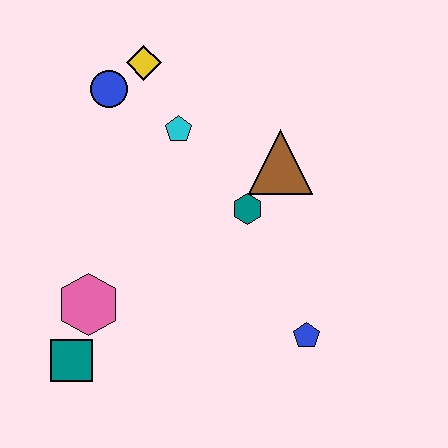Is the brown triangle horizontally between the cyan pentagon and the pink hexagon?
No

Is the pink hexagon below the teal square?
No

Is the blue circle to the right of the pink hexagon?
Yes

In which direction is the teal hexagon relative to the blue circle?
The teal hexagon is to the right of the blue circle.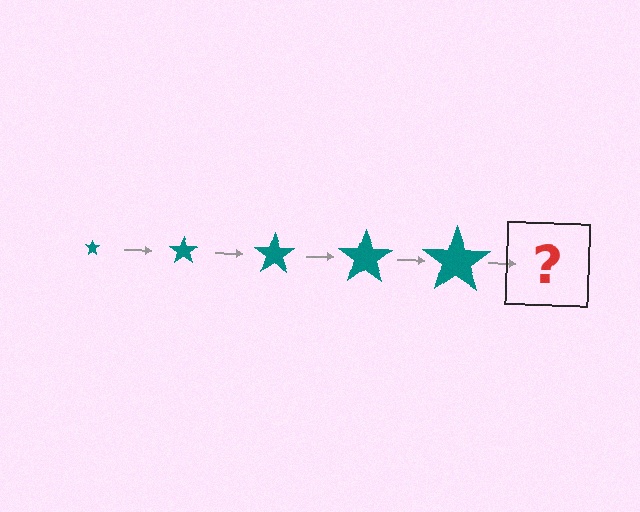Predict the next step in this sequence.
The next step is a teal star, larger than the previous one.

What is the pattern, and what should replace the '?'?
The pattern is that the star gets progressively larger each step. The '?' should be a teal star, larger than the previous one.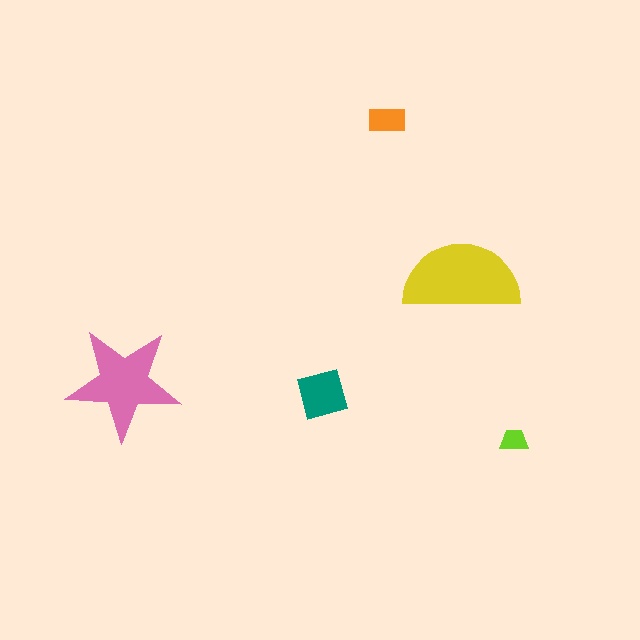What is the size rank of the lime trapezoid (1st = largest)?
5th.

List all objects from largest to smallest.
The yellow semicircle, the pink star, the teal diamond, the orange rectangle, the lime trapezoid.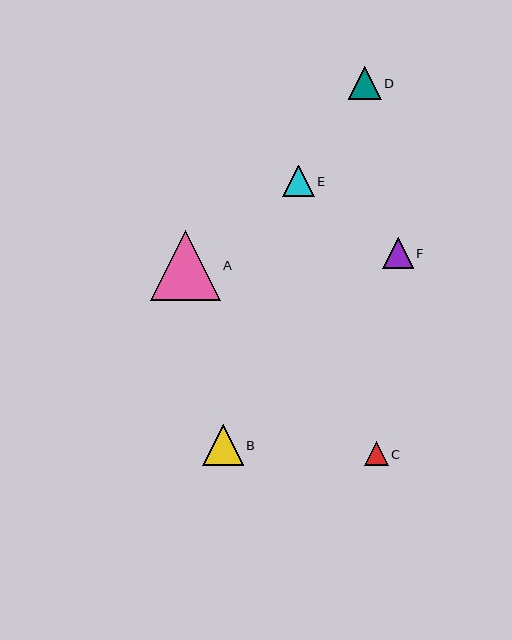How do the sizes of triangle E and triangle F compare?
Triangle E and triangle F are approximately the same size.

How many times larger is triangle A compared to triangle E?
Triangle A is approximately 2.2 times the size of triangle E.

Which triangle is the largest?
Triangle A is the largest with a size of approximately 70 pixels.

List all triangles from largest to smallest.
From largest to smallest: A, B, D, E, F, C.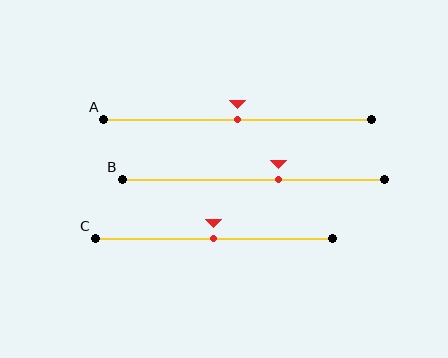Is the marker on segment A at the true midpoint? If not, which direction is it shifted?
Yes, the marker on segment A is at the true midpoint.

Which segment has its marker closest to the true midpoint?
Segment A has its marker closest to the true midpoint.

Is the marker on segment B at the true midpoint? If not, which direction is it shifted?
No, the marker on segment B is shifted to the right by about 9% of the segment length.